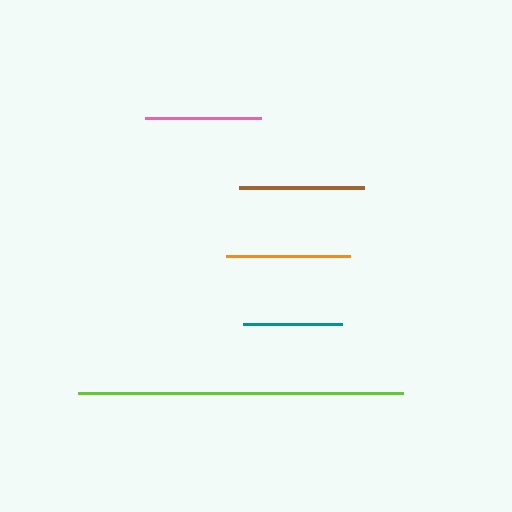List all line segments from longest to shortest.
From longest to shortest: lime, brown, orange, pink, teal.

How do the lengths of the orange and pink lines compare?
The orange and pink lines are approximately the same length.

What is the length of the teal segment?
The teal segment is approximately 99 pixels long.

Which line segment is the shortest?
The teal line is the shortest at approximately 99 pixels.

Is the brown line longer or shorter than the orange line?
The brown line is longer than the orange line.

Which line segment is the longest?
The lime line is the longest at approximately 325 pixels.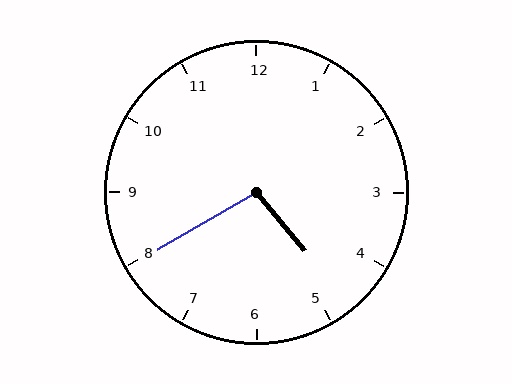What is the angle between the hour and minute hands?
Approximately 100 degrees.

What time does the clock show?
4:40.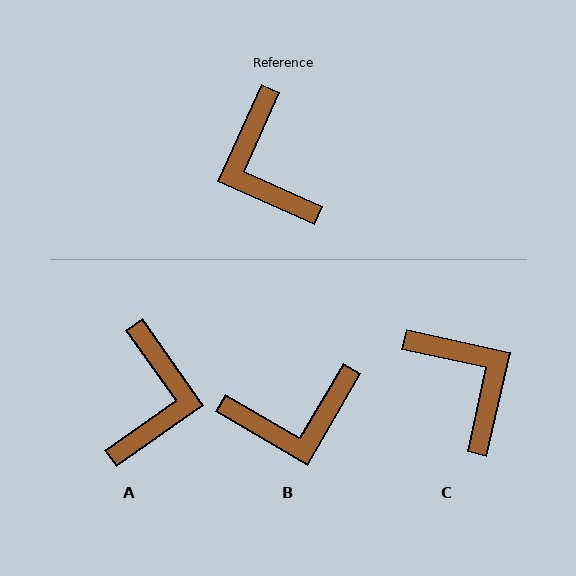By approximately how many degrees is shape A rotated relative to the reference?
Approximately 149 degrees counter-clockwise.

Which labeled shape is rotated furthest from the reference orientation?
C, about 168 degrees away.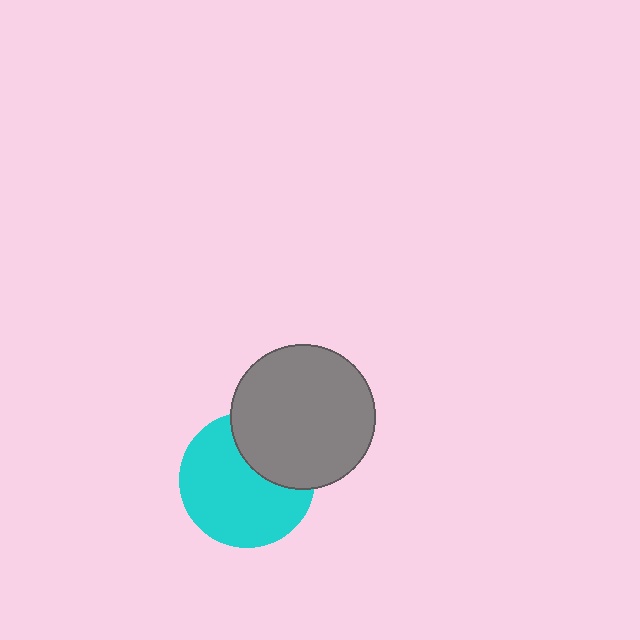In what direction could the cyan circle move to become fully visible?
The cyan circle could move toward the lower-left. That would shift it out from behind the gray circle entirely.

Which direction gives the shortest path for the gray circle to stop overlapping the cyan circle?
Moving toward the upper-right gives the shortest separation.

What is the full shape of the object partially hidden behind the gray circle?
The partially hidden object is a cyan circle.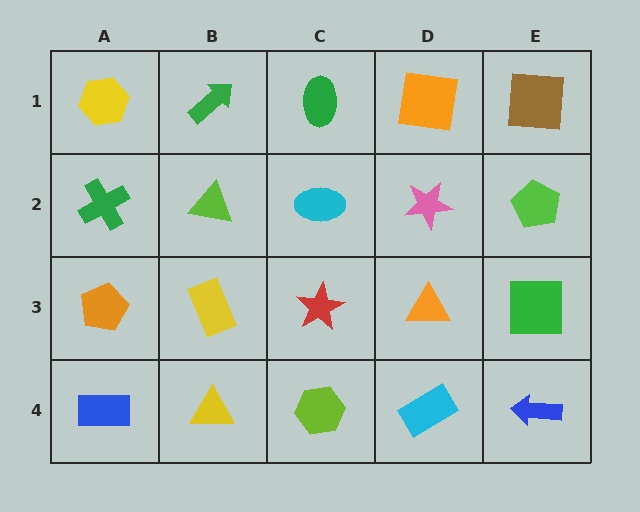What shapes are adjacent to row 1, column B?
A lime triangle (row 2, column B), a yellow hexagon (row 1, column A), a green ellipse (row 1, column C).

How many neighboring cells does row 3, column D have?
4.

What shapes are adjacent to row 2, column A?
A yellow hexagon (row 1, column A), an orange pentagon (row 3, column A), a lime triangle (row 2, column B).